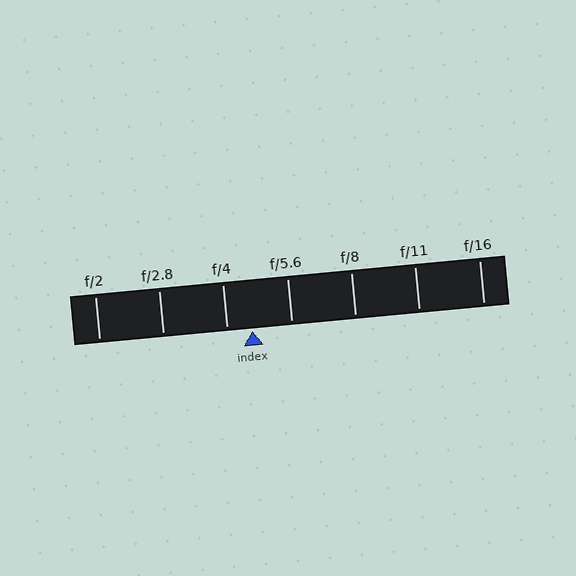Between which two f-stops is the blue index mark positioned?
The index mark is between f/4 and f/5.6.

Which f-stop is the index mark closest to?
The index mark is closest to f/4.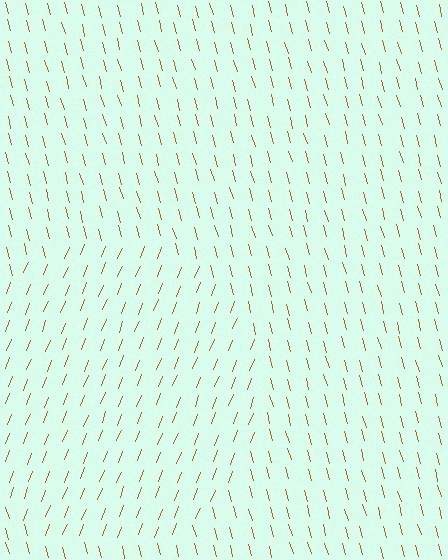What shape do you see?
I see a circle.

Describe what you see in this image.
The image is filled with small brown line segments. A circle region in the image has lines oriented differently from the surrounding lines, creating a visible texture boundary.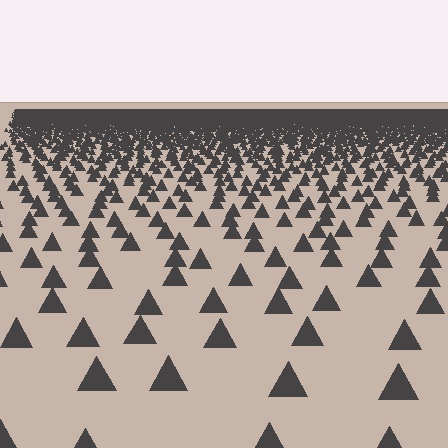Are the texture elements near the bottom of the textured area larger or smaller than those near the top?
Larger. Near the bottom, elements are closer to the viewer and appear at a bigger on-screen size.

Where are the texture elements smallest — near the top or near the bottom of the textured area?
Near the top.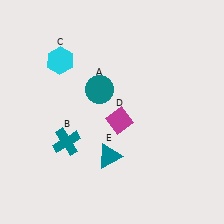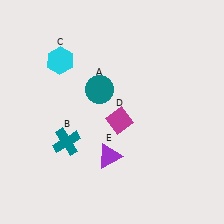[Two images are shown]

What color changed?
The triangle (E) changed from teal in Image 1 to purple in Image 2.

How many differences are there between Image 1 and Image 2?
There is 1 difference between the two images.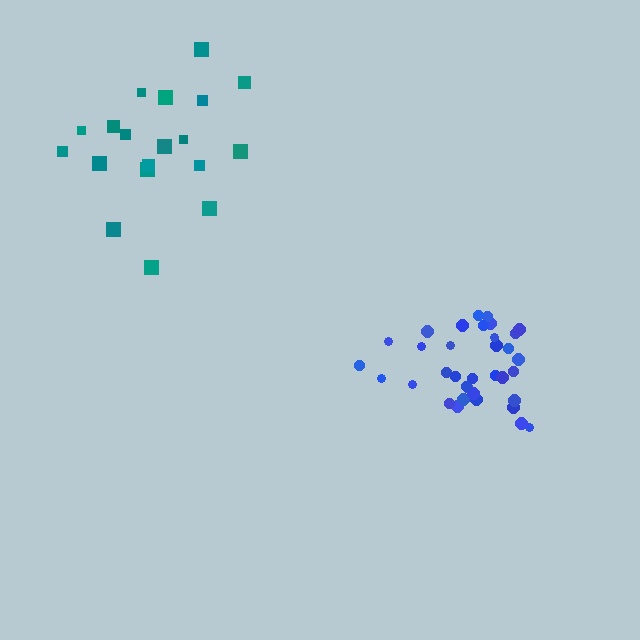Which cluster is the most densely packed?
Blue.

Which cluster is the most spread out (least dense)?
Teal.